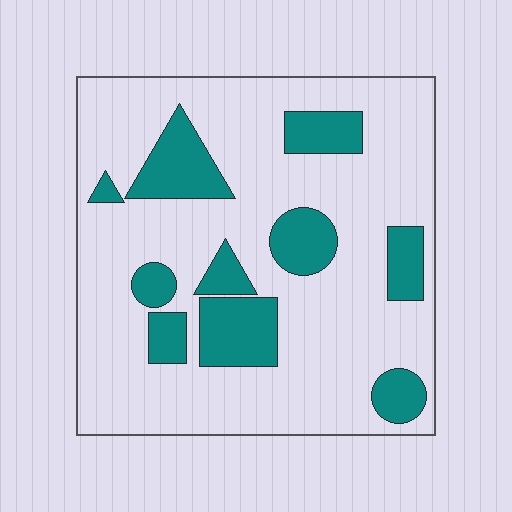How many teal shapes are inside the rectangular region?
10.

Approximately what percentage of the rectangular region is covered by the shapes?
Approximately 25%.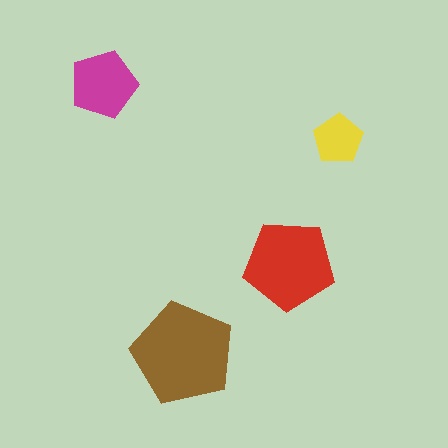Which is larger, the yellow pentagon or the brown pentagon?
The brown one.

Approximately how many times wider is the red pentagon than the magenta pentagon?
About 1.5 times wider.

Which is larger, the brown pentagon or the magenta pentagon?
The brown one.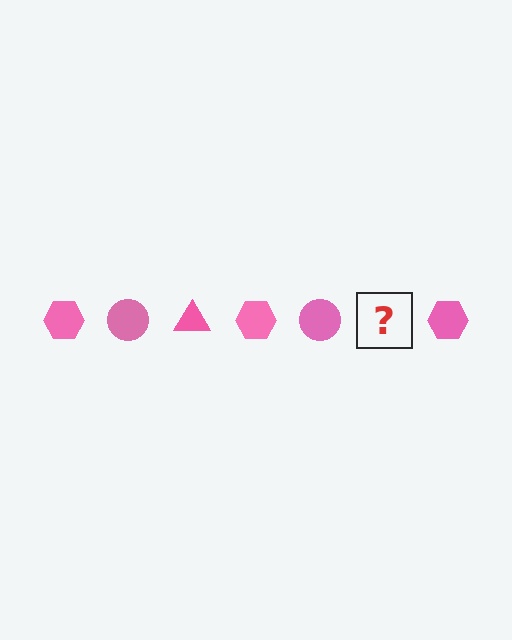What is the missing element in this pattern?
The missing element is a pink triangle.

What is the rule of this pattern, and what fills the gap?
The rule is that the pattern cycles through hexagon, circle, triangle shapes in pink. The gap should be filled with a pink triangle.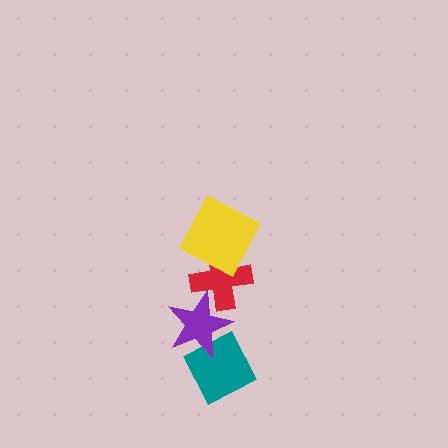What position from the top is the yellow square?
The yellow square is 1st from the top.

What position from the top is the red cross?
The red cross is 2nd from the top.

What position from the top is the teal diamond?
The teal diamond is 4th from the top.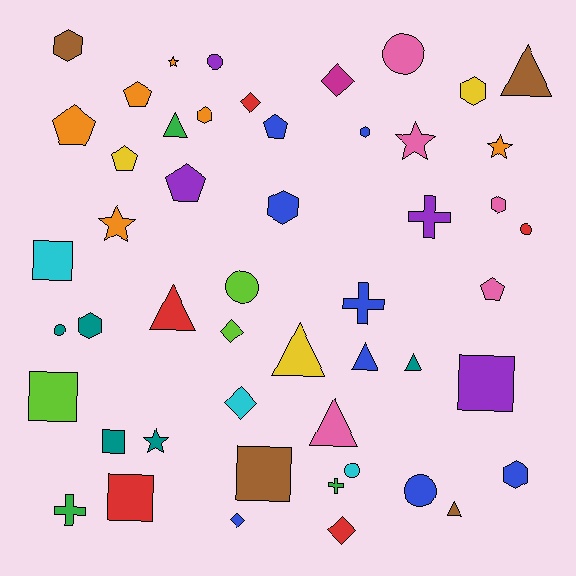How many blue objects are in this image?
There are 8 blue objects.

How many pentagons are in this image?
There are 6 pentagons.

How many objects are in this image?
There are 50 objects.